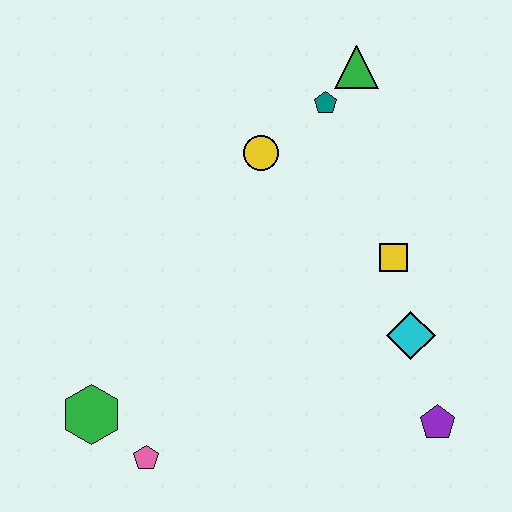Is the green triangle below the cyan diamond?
No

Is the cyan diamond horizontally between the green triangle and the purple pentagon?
Yes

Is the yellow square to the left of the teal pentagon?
No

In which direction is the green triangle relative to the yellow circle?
The green triangle is to the right of the yellow circle.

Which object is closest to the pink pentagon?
The green hexagon is closest to the pink pentagon.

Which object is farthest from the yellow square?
The green hexagon is farthest from the yellow square.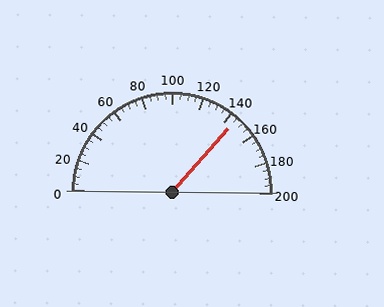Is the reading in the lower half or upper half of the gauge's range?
The reading is in the upper half of the range (0 to 200).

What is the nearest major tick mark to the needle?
The nearest major tick mark is 140.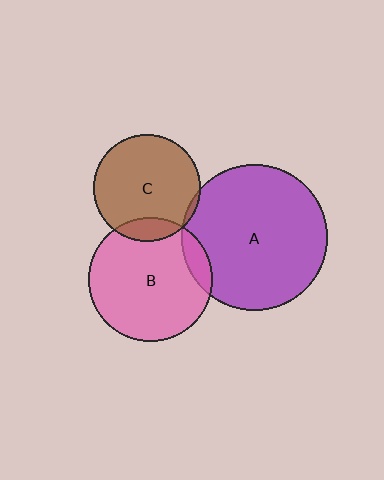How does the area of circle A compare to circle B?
Approximately 1.4 times.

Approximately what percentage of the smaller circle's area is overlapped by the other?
Approximately 10%.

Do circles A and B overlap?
Yes.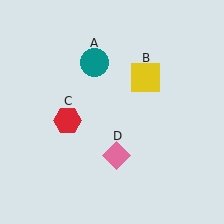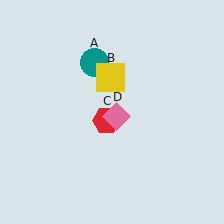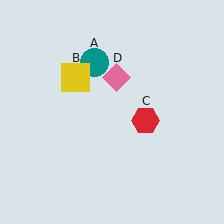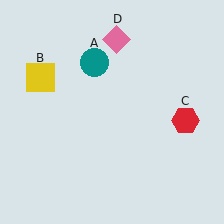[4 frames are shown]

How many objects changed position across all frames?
3 objects changed position: yellow square (object B), red hexagon (object C), pink diamond (object D).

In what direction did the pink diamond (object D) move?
The pink diamond (object D) moved up.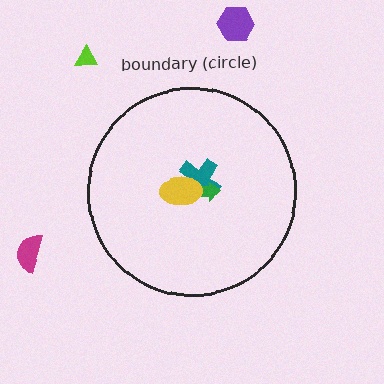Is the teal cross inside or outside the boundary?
Inside.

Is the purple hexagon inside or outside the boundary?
Outside.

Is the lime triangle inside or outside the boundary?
Outside.